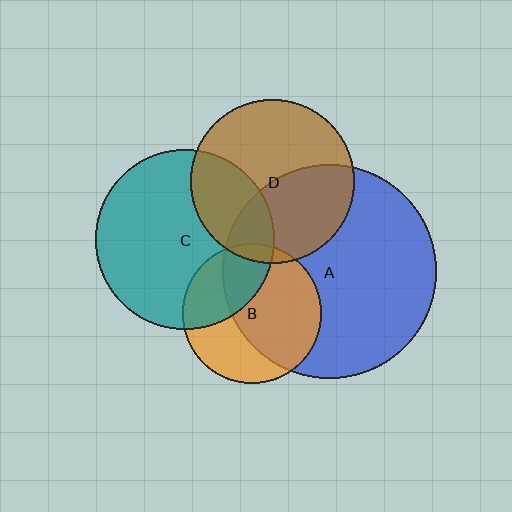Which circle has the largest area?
Circle A (blue).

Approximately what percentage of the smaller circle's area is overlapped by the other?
Approximately 30%.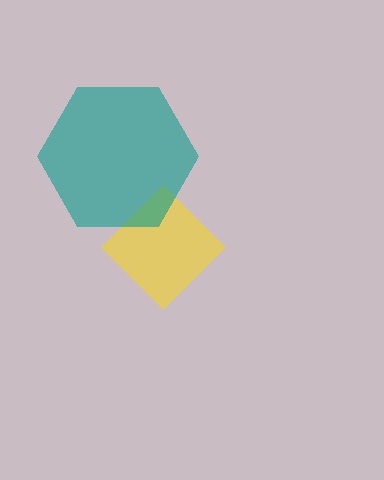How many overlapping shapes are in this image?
There are 2 overlapping shapes in the image.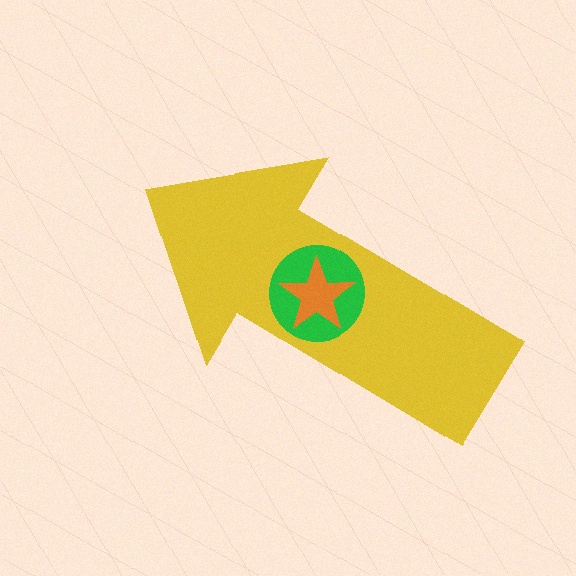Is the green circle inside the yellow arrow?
Yes.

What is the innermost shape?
The orange star.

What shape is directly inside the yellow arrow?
The green circle.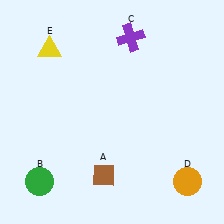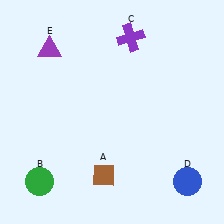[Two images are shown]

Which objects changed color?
D changed from orange to blue. E changed from yellow to purple.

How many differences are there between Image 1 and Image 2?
There are 2 differences between the two images.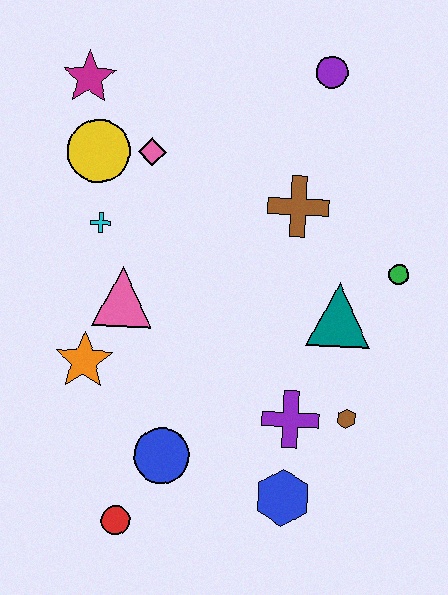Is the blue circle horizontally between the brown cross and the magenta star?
Yes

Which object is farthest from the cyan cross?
The blue hexagon is farthest from the cyan cross.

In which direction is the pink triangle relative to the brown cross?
The pink triangle is to the left of the brown cross.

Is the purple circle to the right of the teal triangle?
No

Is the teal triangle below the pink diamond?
Yes